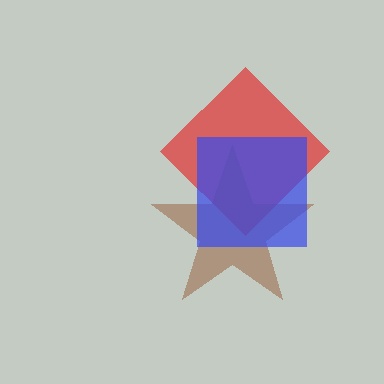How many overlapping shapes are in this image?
There are 3 overlapping shapes in the image.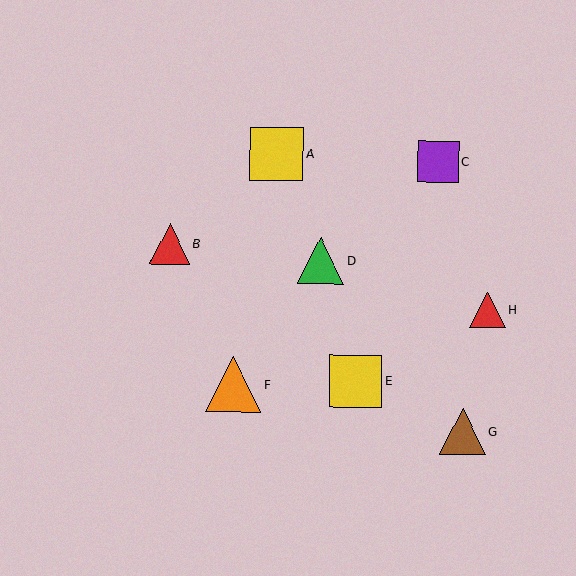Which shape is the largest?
The orange triangle (labeled F) is the largest.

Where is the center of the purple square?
The center of the purple square is at (438, 161).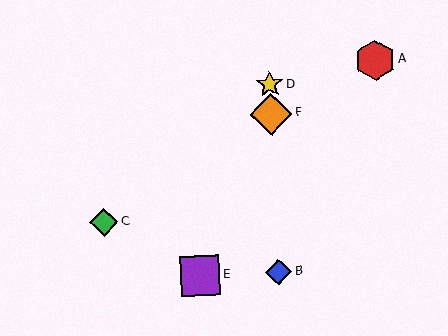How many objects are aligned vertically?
3 objects (B, D, F) are aligned vertically.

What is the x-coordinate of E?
Object E is at x≈200.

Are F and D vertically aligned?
Yes, both are at x≈271.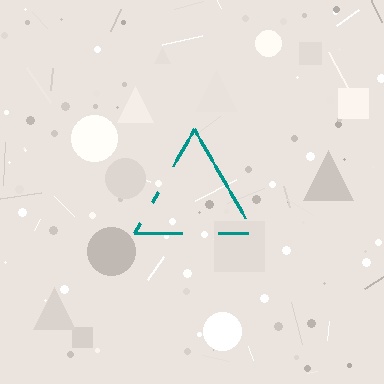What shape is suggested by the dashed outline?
The dashed outline suggests a triangle.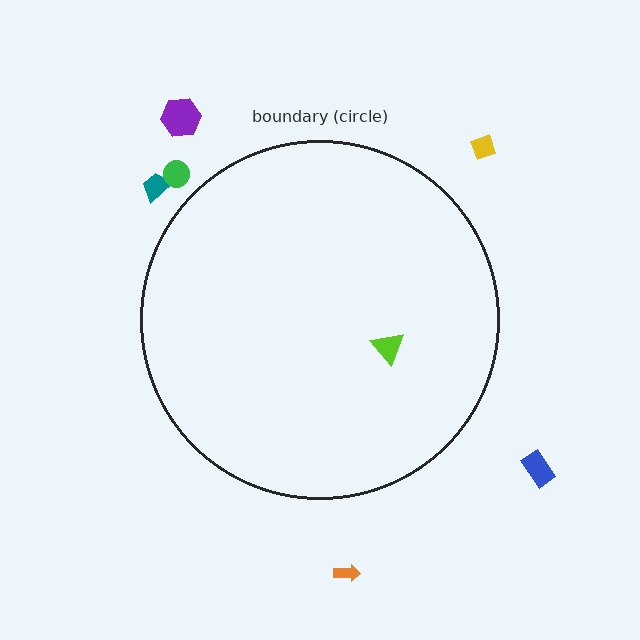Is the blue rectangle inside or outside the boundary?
Outside.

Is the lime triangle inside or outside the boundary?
Inside.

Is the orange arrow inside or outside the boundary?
Outside.